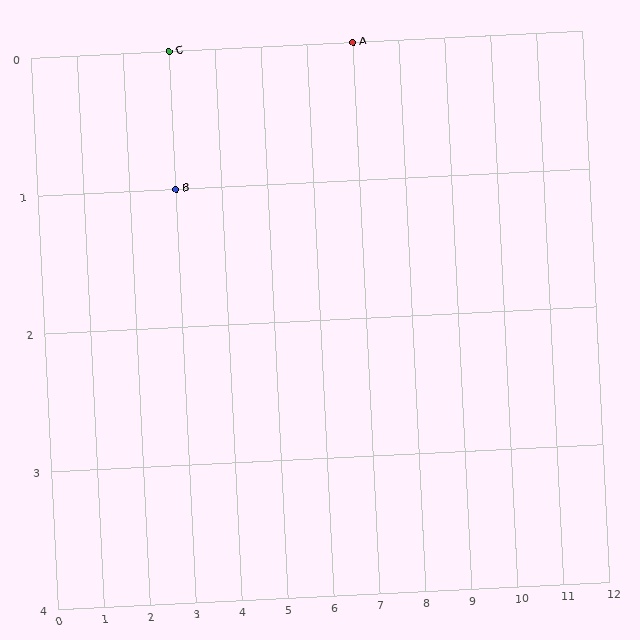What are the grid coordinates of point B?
Point B is at grid coordinates (3, 1).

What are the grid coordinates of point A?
Point A is at grid coordinates (7, 0).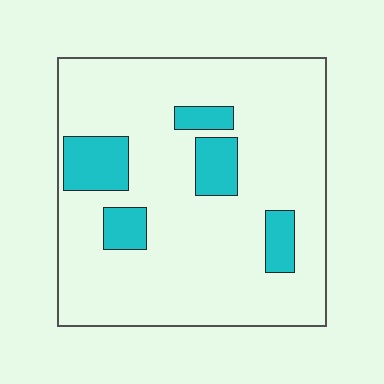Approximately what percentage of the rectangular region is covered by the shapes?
Approximately 15%.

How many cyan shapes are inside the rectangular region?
5.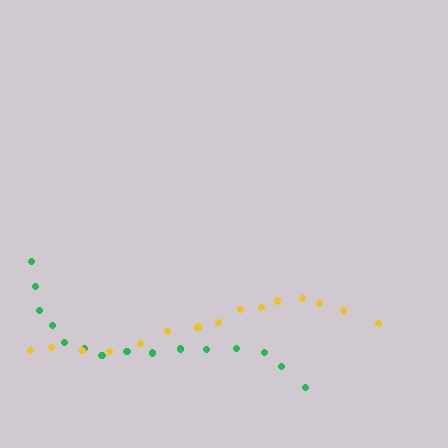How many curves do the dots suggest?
There are 2 distinct paths.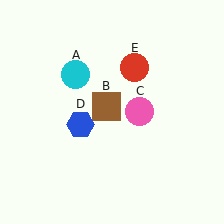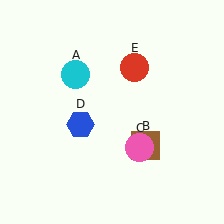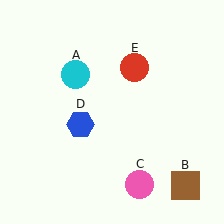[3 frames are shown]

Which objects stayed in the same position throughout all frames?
Cyan circle (object A) and blue hexagon (object D) and red circle (object E) remained stationary.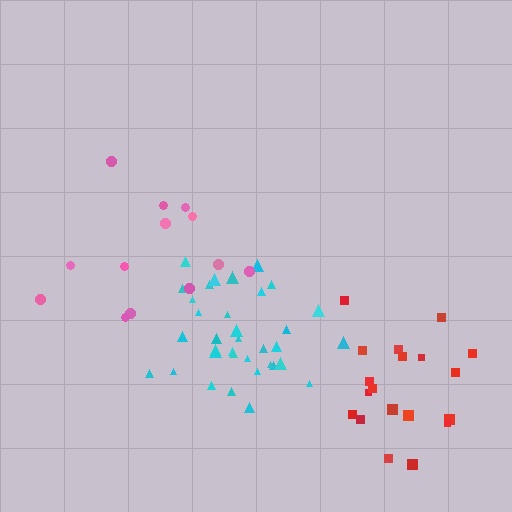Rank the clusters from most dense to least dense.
cyan, red, pink.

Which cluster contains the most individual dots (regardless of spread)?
Cyan (35).